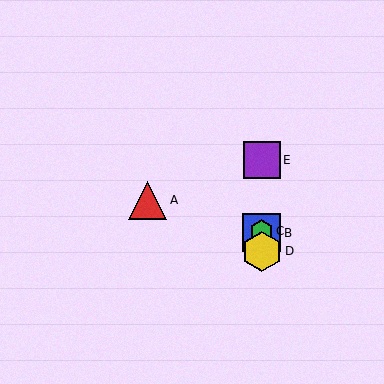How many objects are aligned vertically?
4 objects (B, C, D, E) are aligned vertically.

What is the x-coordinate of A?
Object A is at x≈148.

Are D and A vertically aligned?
No, D is at x≈262 and A is at x≈148.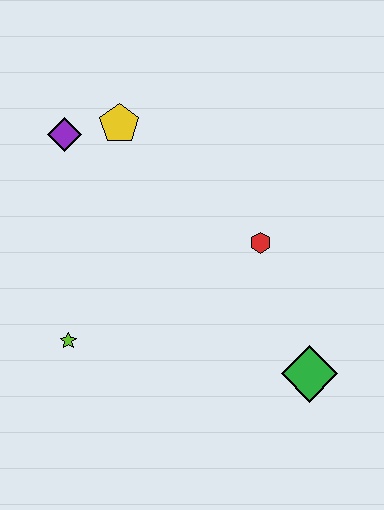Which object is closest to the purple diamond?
The yellow pentagon is closest to the purple diamond.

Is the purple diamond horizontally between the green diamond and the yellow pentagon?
No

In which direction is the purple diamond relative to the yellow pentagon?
The purple diamond is to the left of the yellow pentagon.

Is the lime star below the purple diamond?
Yes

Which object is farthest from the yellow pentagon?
The green diamond is farthest from the yellow pentagon.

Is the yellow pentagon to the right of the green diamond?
No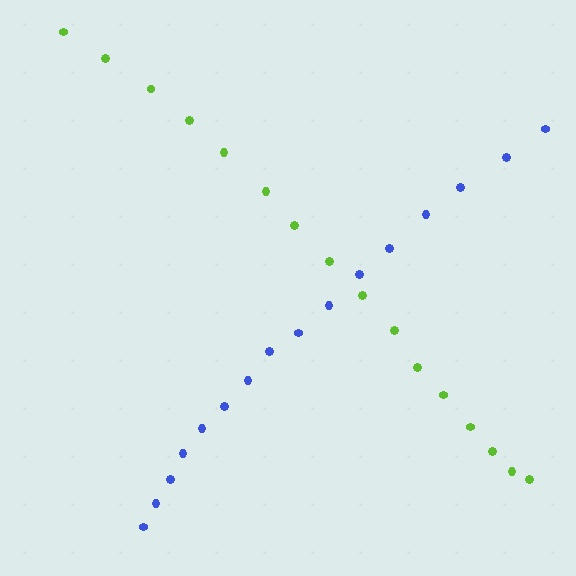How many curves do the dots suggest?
There are 2 distinct paths.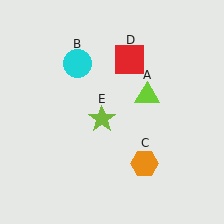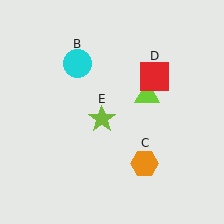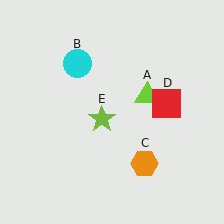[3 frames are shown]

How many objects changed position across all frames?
1 object changed position: red square (object D).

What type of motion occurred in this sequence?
The red square (object D) rotated clockwise around the center of the scene.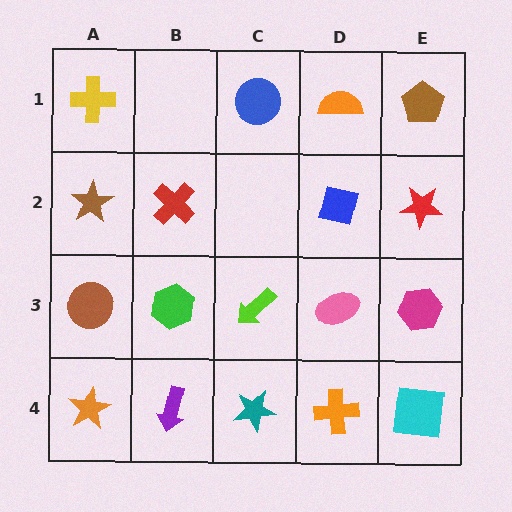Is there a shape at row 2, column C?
No, that cell is empty.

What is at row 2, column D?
A blue square.